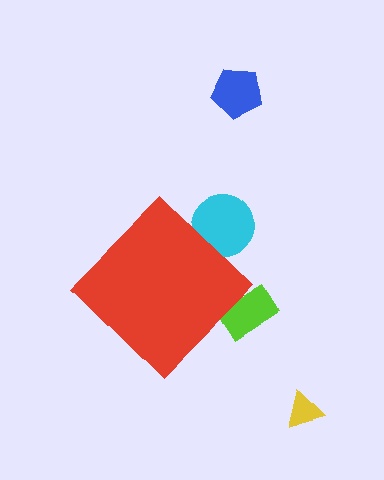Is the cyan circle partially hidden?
Yes, the cyan circle is partially hidden behind the red diamond.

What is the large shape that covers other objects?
A red diamond.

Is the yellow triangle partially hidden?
No, the yellow triangle is fully visible.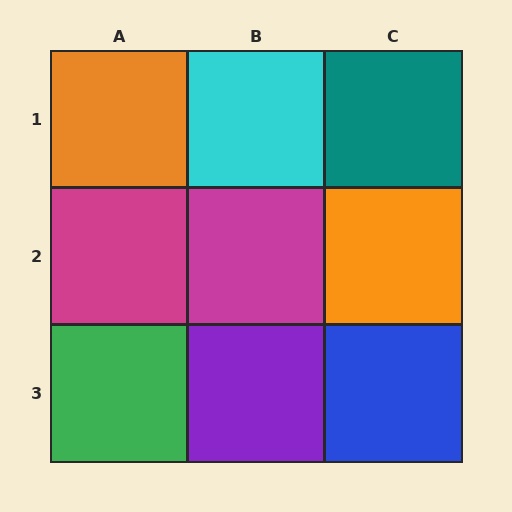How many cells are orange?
2 cells are orange.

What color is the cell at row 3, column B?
Purple.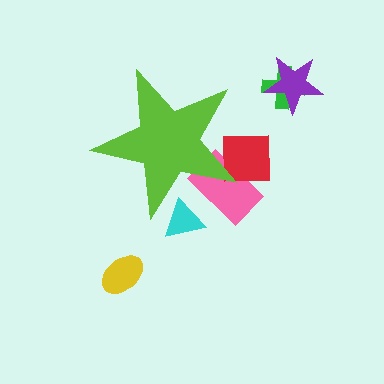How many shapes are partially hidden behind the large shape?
3 shapes are partially hidden.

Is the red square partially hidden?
Yes, the red square is partially hidden behind the lime star.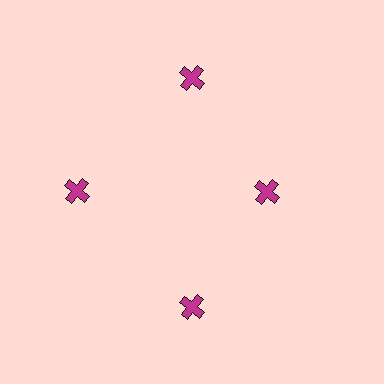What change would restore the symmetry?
The symmetry would be restored by moving it outward, back onto the ring so that all 4 crosses sit at equal angles and equal distance from the center.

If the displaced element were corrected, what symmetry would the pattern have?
It would have 4-fold rotational symmetry — the pattern would map onto itself every 90 degrees.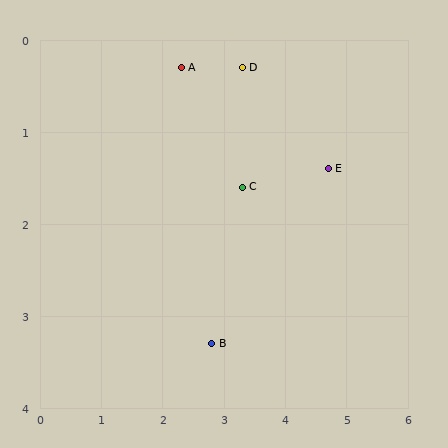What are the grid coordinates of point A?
Point A is at approximately (2.3, 0.3).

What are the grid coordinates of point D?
Point D is at approximately (3.3, 0.3).